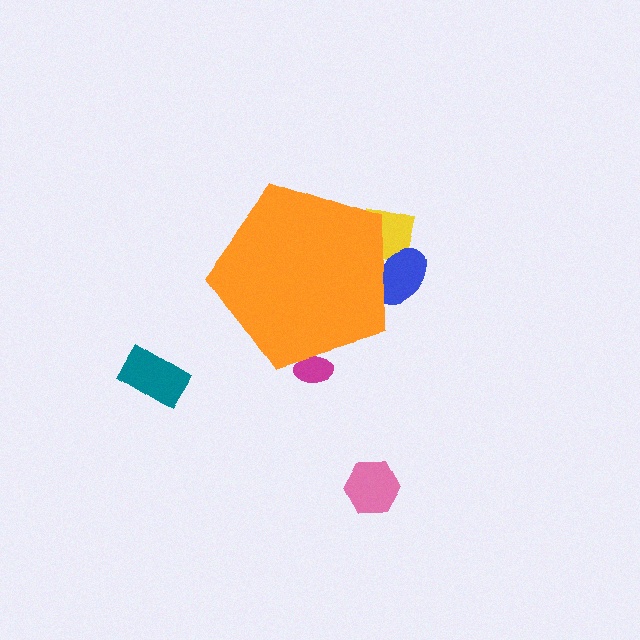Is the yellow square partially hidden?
Yes, the yellow square is partially hidden behind the orange pentagon.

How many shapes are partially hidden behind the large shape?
3 shapes are partially hidden.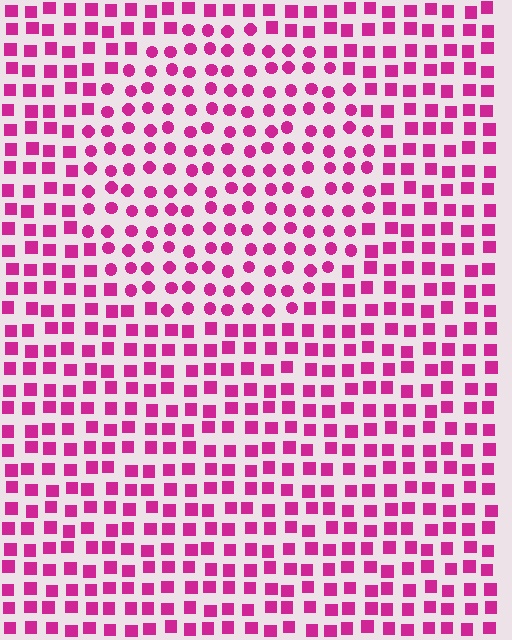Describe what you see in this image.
The image is filled with small magenta elements arranged in a uniform grid. A circle-shaped region contains circles, while the surrounding area contains squares. The boundary is defined purely by the change in element shape.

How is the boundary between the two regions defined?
The boundary is defined by a change in element shape: circles inside vs. squares outside. All elements share the same color and spacing.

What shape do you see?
I see a circle.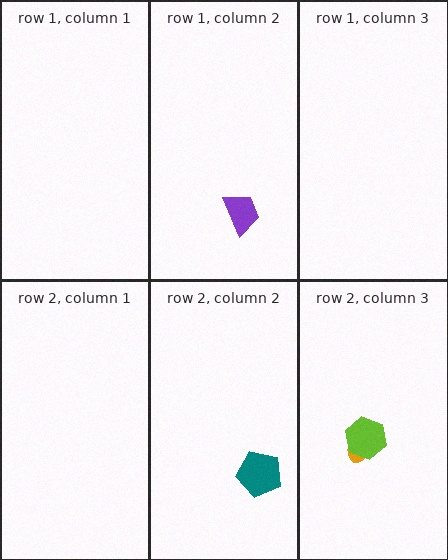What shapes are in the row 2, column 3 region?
The orange ellipse, the lime hexagon.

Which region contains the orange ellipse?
The row 2, column 3 region.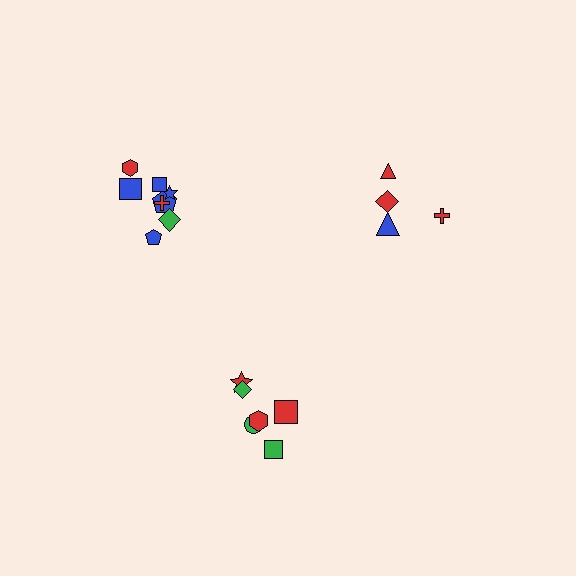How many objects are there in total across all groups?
There are 18 objects.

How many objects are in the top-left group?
There are 8 objects.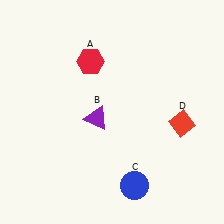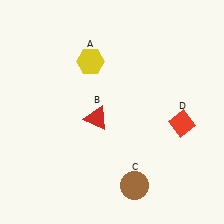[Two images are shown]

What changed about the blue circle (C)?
In Image 1, C is blue. In Image 2, it changed to brown.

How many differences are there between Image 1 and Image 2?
There are 3 differences between the two images.